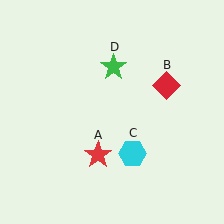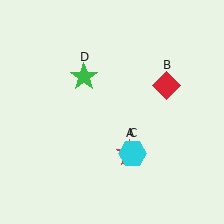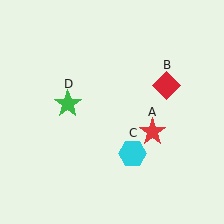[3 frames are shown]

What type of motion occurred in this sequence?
The red star (object A), green star (object D) rotated counterclockwise around the center of the scene.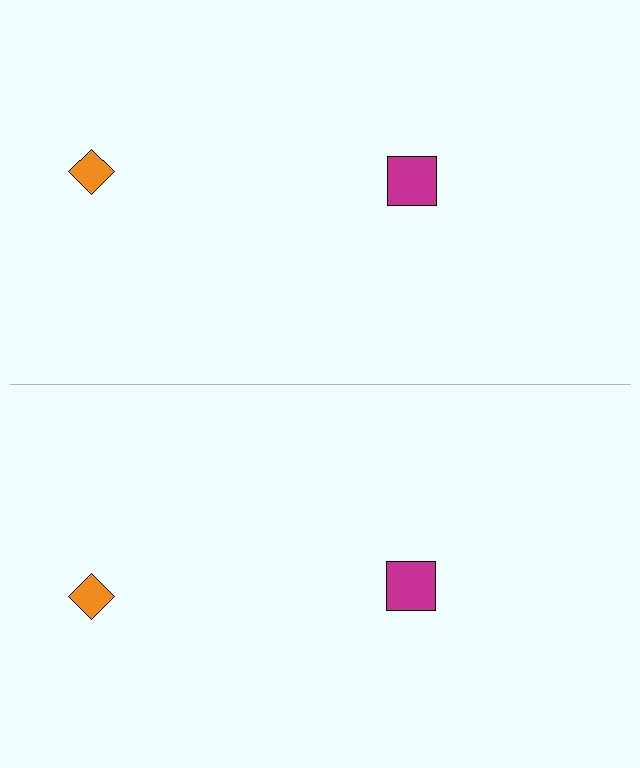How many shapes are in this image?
There are 4 shapes in this image.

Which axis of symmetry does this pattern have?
The pattern has a horizontal axis of symmetry running through the center of the image.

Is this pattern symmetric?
Yes, this pattern has bilateral (reflection) symmetry.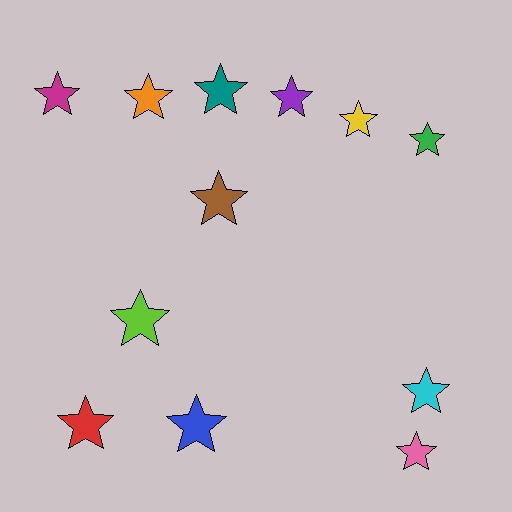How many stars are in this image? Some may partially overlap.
There are 12 stars.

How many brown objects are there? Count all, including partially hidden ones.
There is 1 brown object.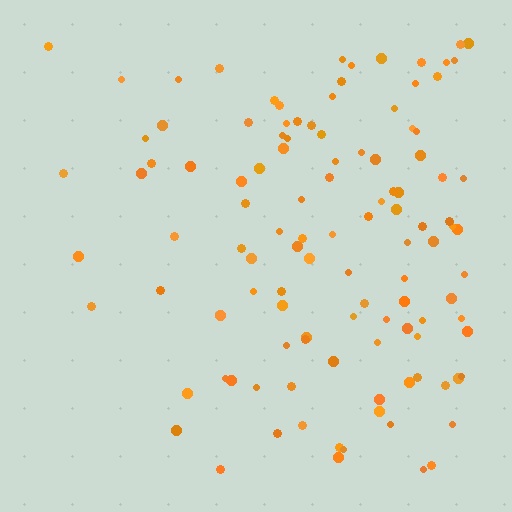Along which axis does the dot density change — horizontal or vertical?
Horizontal.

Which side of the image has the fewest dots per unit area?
The left.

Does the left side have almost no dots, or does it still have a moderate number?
Still a moderate number, just noticeably fewer than the right.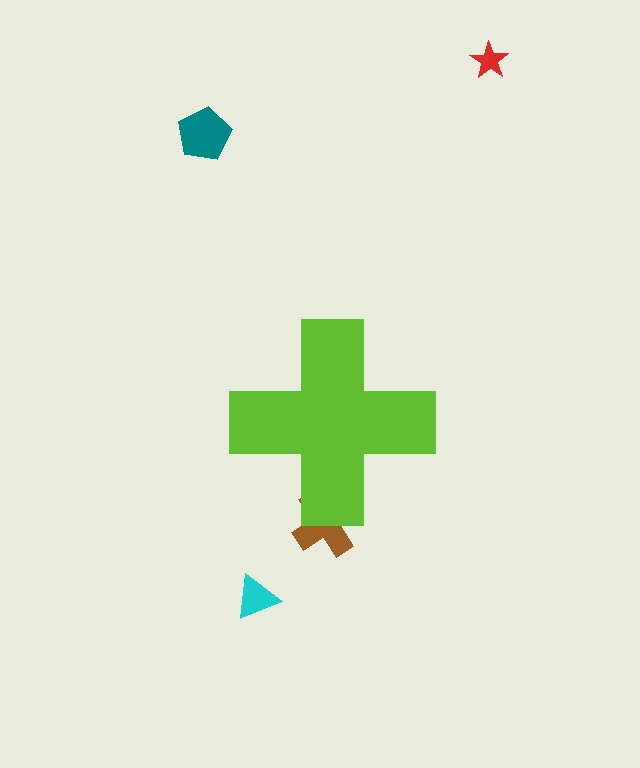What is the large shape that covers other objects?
A lime cross.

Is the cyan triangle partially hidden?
No, the cyan triangle is fully visible.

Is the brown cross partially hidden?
Yes, the brown cross is partially hidden behind the lime cross.